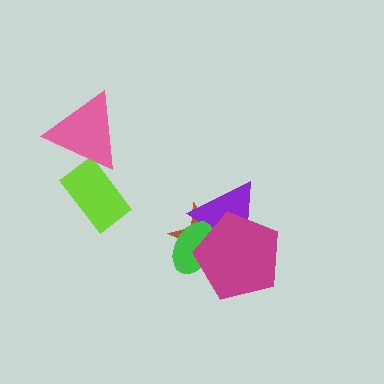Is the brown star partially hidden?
Yes, it is partially covered by another shape.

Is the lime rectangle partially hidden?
Yes, it is partially covered by another shape.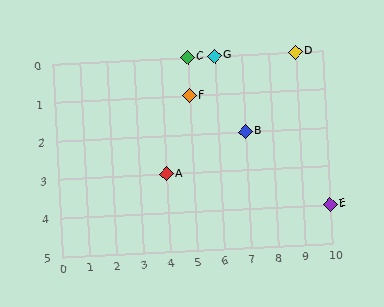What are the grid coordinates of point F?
Point F is at grid coordinates (5, 1).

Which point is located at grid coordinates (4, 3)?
Point A is at (4, 3).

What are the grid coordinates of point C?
Point C is at grid coordinates (5, 0).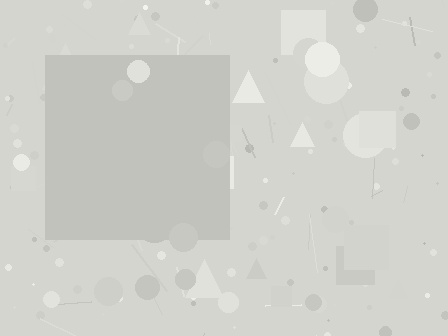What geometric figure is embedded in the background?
A square is embedded in the background.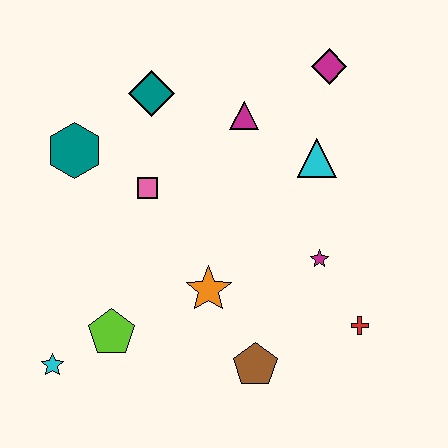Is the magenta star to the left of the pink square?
No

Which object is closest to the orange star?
The brown pentagon is closest to the orange star.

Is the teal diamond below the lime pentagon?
No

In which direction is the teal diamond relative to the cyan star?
The teal diamond is above the cyan star.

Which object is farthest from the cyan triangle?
The cyan star is farthest from the cyan triangle.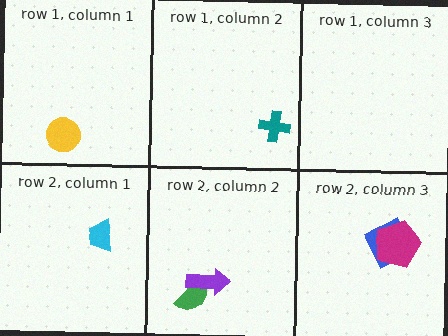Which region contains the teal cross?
The row 1, column 2 region.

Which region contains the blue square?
The row 2, column 3 region.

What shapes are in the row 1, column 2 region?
The teal cross.